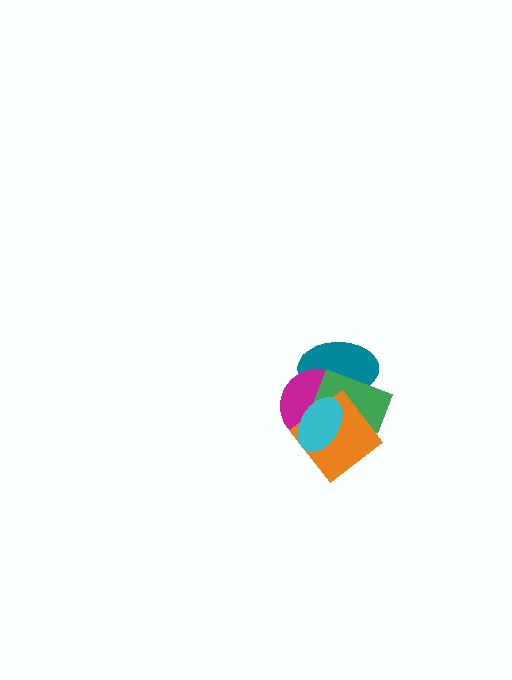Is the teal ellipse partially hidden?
Yes, it is partially covered by another shape.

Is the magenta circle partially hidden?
Yes, it is partially covered by another shape.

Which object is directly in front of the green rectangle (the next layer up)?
The orange diamond is directly in front of the green rectangle.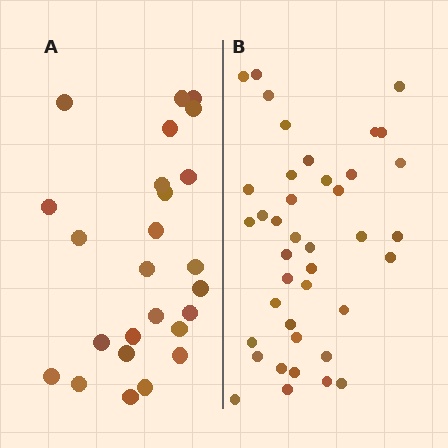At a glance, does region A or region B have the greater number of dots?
Region B (the right region) has more dots.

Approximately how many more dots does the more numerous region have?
Region B has approximately 15 more dots than region A.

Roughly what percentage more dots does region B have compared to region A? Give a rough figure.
About 60% more.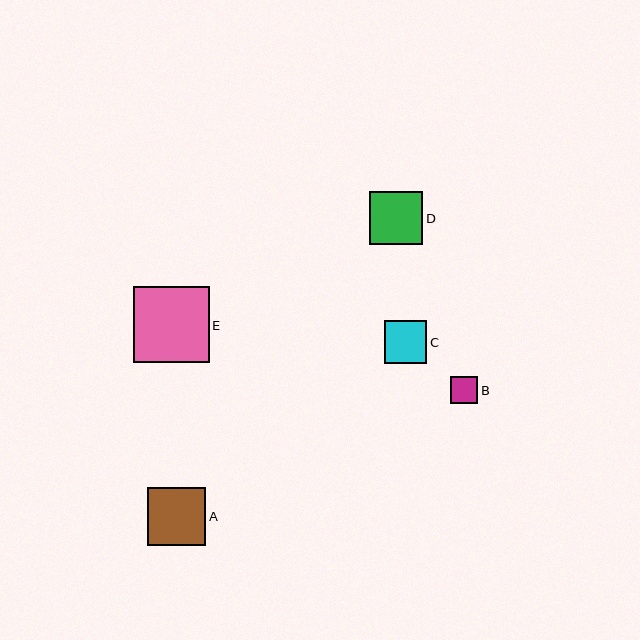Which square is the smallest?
Square B is the smallest with a size of approximately 27 pixels.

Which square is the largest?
Square E is the largest with a size of approximately 76 pixels.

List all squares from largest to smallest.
From largest to smallest: E, A, D, C, B.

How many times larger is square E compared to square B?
Square E is approximately 2.8 times the size of square B.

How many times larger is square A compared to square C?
Square A is approximately 1.4 times the size of square C.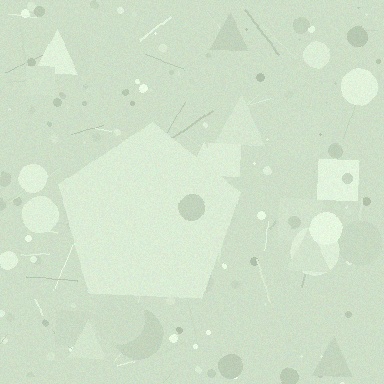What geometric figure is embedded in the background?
A pentagon is embedded in the background.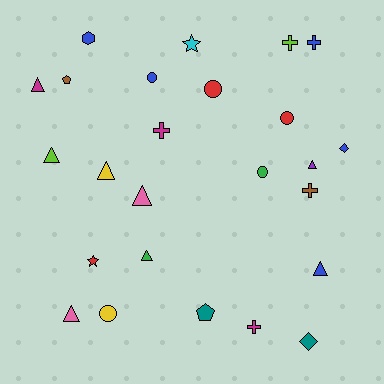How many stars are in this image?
There are 2 stars.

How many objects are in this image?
There are 25 objects.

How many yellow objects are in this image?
There are 2 yellow objects.